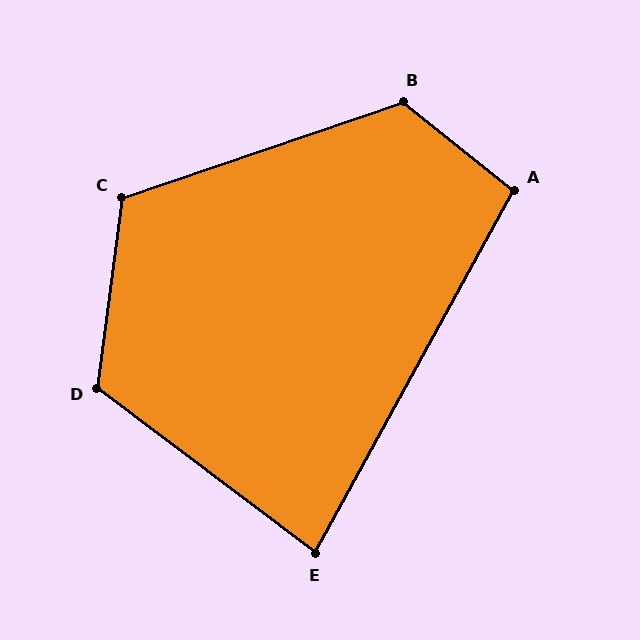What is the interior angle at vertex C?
Approximately 116 degrees (obtuse).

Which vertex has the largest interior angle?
B, at approximately 123 degrees.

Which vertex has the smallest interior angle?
E, at approximately 82 degrees.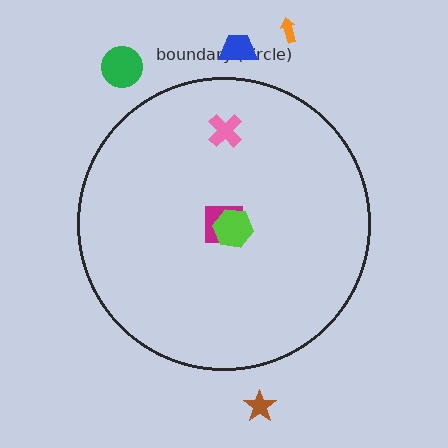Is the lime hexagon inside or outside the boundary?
Inside.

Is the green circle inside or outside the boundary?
Outside.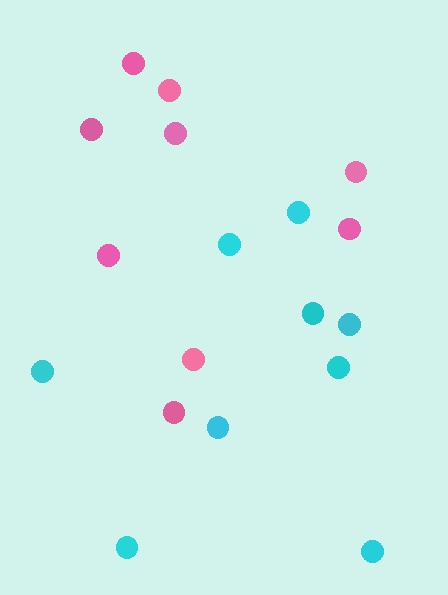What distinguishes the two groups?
There are 2 groups: one group of cyan circles (9) and one group of pink circles (9).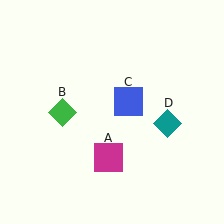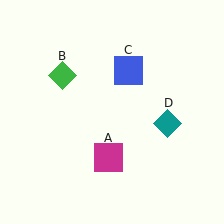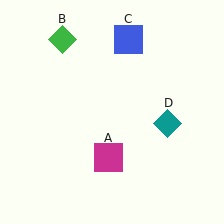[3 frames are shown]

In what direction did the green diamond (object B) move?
The green diamond (object B) moved up.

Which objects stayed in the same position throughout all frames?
Magenta square (object A) and teal diamond (object D) remained stationary.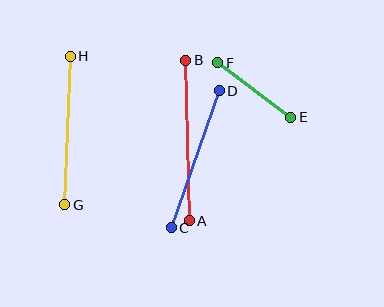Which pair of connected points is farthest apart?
Points A and B are farthest apart.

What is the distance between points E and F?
The distance is approximately 91 pixels.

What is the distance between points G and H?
The distance is approximately 149 pixels.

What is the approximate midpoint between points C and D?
The midpoint is at approximately (195, 159) pixels.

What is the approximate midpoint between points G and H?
The midpoint is at approximately (67, 130) pixels.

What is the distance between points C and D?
The distance is approximately 145 pixels.